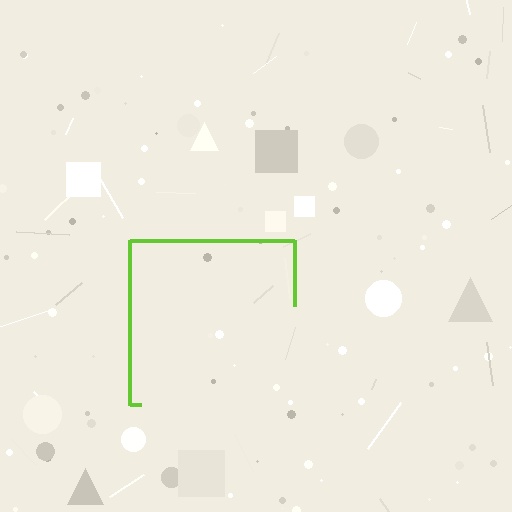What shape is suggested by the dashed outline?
The dashed outline suggests a square.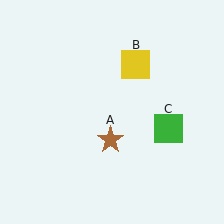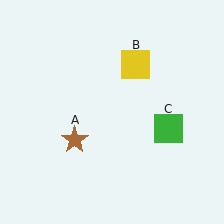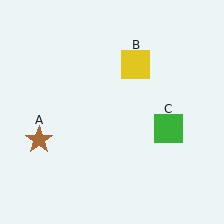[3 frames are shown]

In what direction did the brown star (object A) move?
The brown star (object A) moved left.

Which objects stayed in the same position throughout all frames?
Yellow square (object B) and green square (object C) remained stationary.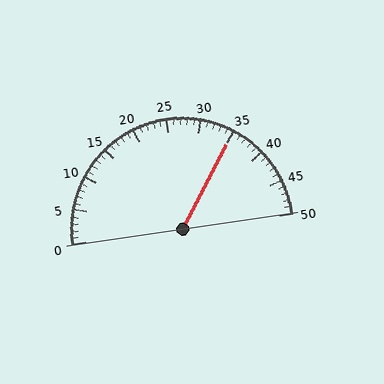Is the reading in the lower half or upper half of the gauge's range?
The reading is in the upper half of the range (0 to 50).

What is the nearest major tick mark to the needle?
The nearest major tick mark is 35.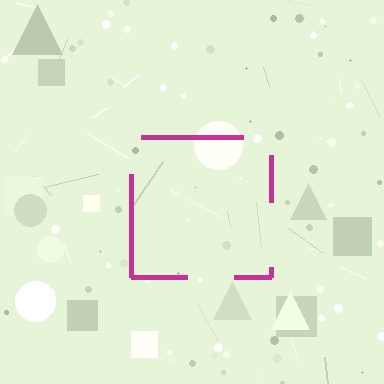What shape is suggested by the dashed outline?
The dashed outline suggests a square.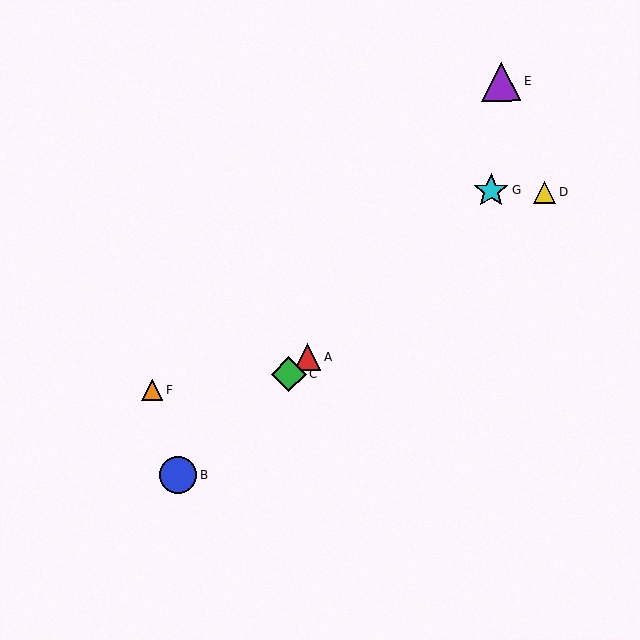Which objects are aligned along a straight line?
Objects A, B, C, G are aligned along a straight line.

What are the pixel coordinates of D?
Object D is at (545, 193).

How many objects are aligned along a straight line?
4 objects (A, B, C, G) are aligned along a straight line.